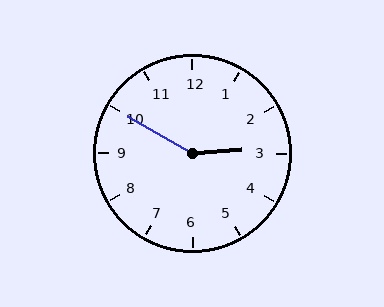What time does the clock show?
2:50.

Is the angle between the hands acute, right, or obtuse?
It is obtuse.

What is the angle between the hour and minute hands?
Approximately 145 degrees.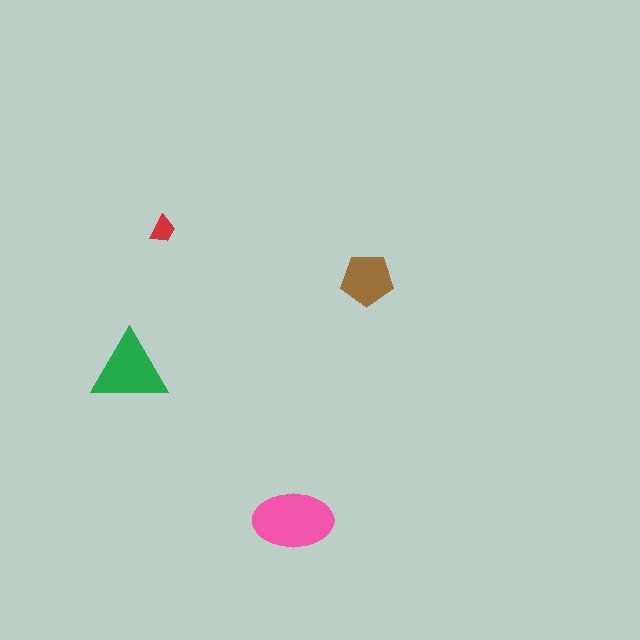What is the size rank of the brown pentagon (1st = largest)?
3rd.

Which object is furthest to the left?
The green triangle is leftmost.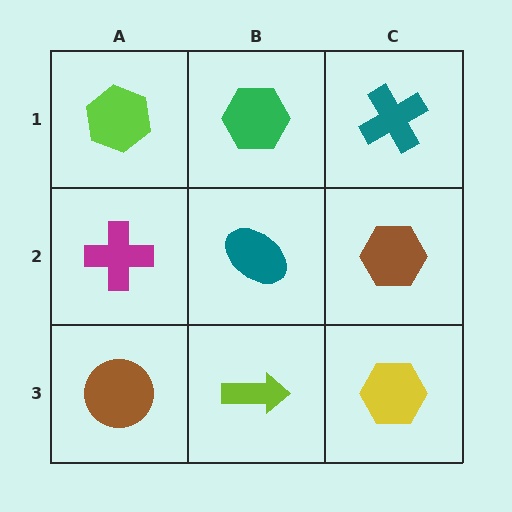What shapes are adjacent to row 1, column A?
A magenta cross (row 2, column A), a green hexagon (row 1, column B).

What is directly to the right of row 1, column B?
A teal cross.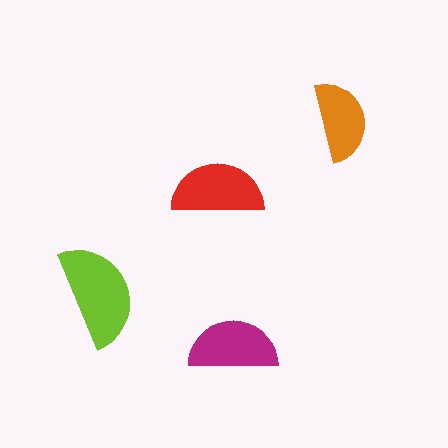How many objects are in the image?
There are 4 objects in the image.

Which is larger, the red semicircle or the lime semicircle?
The lime one.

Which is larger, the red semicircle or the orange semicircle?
The red one.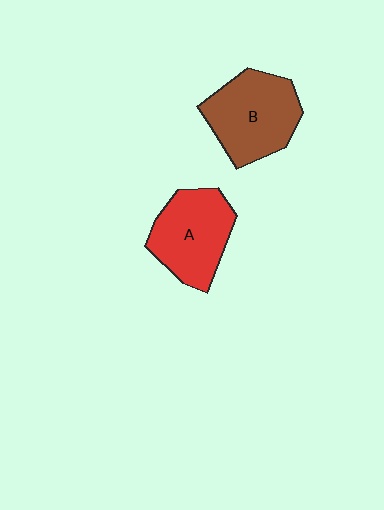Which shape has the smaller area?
Shape A (red).